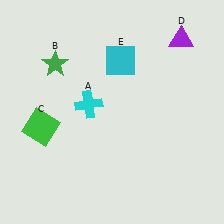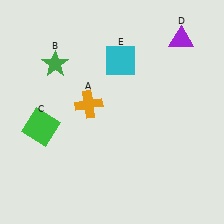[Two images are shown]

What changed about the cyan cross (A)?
In Image 1, A is cyan. In Image 2, it changed to orange.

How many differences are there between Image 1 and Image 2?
There is 1 difference between the two images.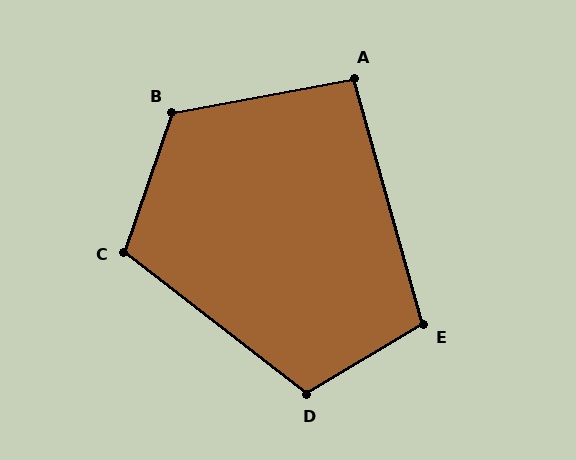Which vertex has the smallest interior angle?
A, at approximately 95 degrees.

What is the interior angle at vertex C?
Approximately 109 degrees (obtuse).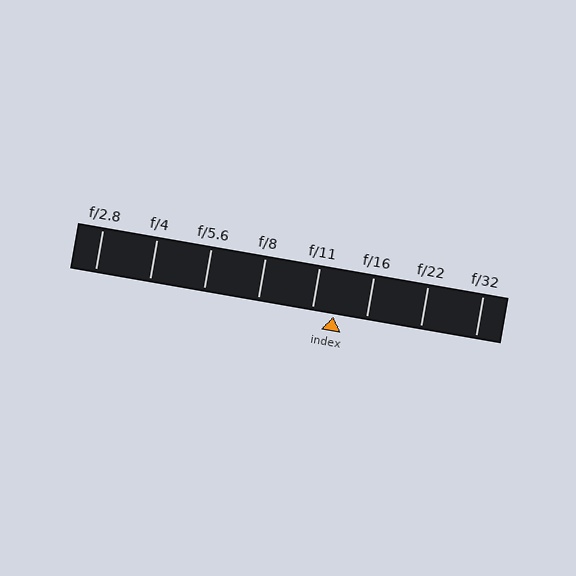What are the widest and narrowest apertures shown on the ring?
The widest aperture shown is f/2.8 and the narrowest is f/32.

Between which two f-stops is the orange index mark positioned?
The index mark is between f/11 and f/16.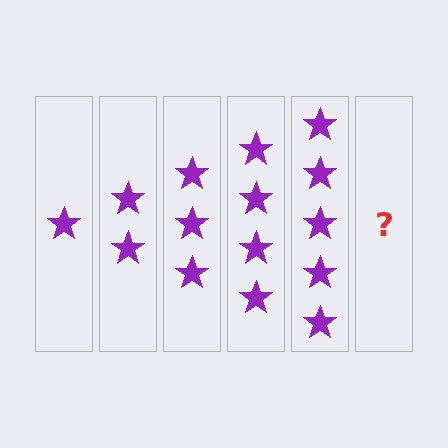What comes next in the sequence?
The next element should be 6 stars.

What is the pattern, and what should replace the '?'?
The pattern is that each step adds one more star. The '?' should be 6 stars.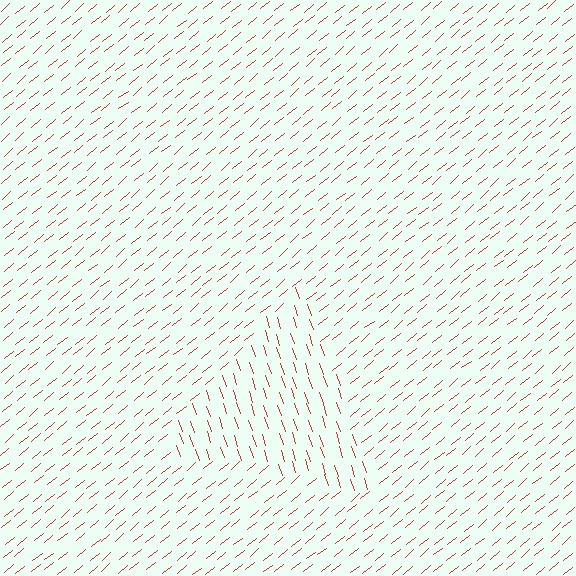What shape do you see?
I see a triangle.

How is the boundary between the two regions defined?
The boundary is defined purely by a change in line orientation (approximately 69 degrees difference). All lines are the same color and thickness.